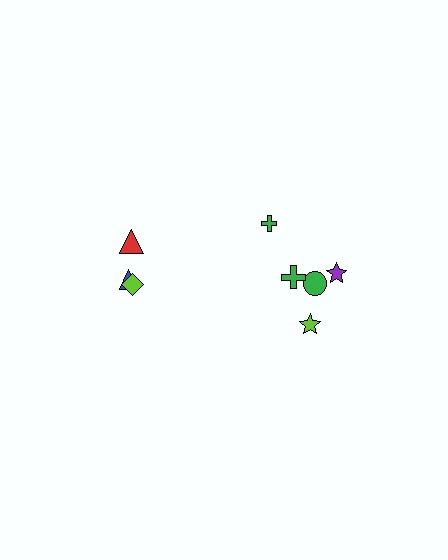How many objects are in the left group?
There are 3 objects.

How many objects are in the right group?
There are 5 objects.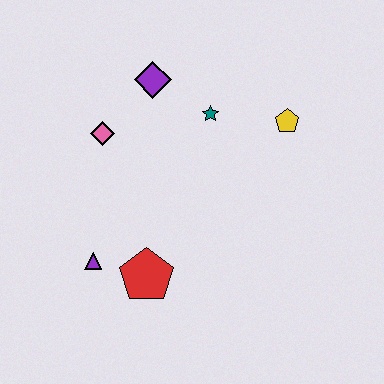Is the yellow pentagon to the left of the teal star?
No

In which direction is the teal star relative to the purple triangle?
The teal star is above the purple triangle.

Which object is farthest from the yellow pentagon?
The purple triangle is farthest from the yellow pentagon.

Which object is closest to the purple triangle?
The red pentagon is closest to the purple triangle.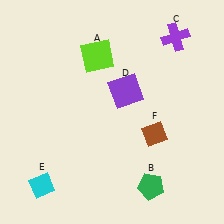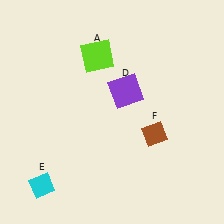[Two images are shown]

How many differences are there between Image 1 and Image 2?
There are 2 differences between the two images.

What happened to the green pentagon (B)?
The green pentagon (B) was removed in Image 2. It was in the bottom-right area of Image 1.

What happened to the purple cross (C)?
The purple cross (C) was removed in Image 2. It was in the top-right area of Image 1.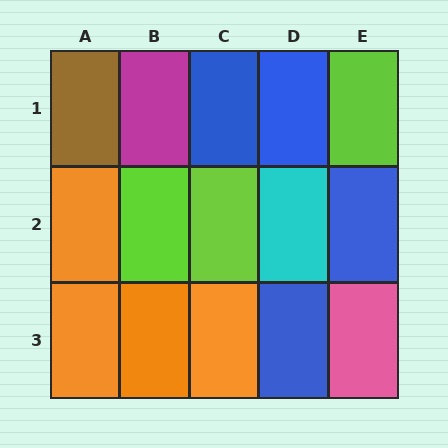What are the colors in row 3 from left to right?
Orange, orange, orange, blue, pink.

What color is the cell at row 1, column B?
Magenta.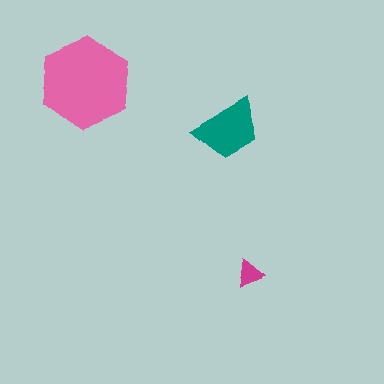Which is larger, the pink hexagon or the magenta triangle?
The pink hexagon.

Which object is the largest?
The pink hexagon.